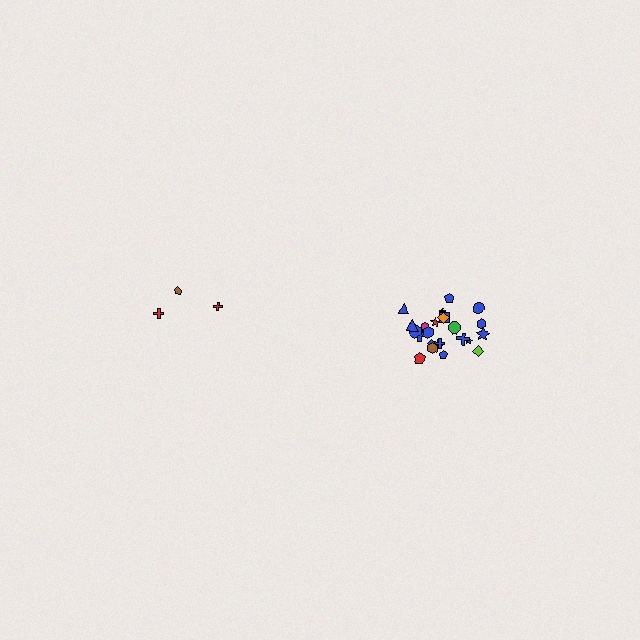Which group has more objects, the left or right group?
The right group.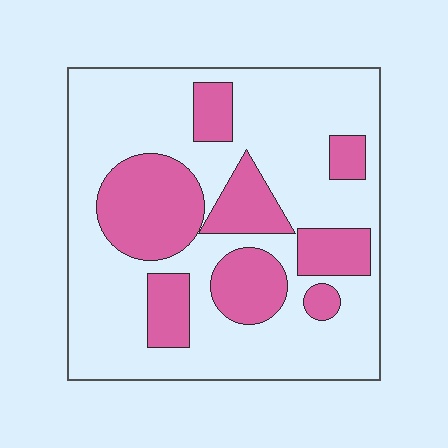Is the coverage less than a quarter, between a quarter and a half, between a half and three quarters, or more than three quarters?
Between a quarter and a half.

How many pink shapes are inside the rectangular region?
8.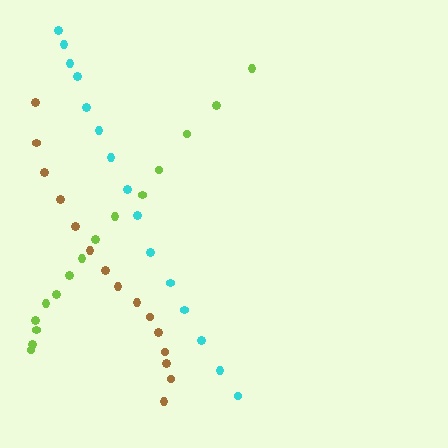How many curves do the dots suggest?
There are 3 distinct paths.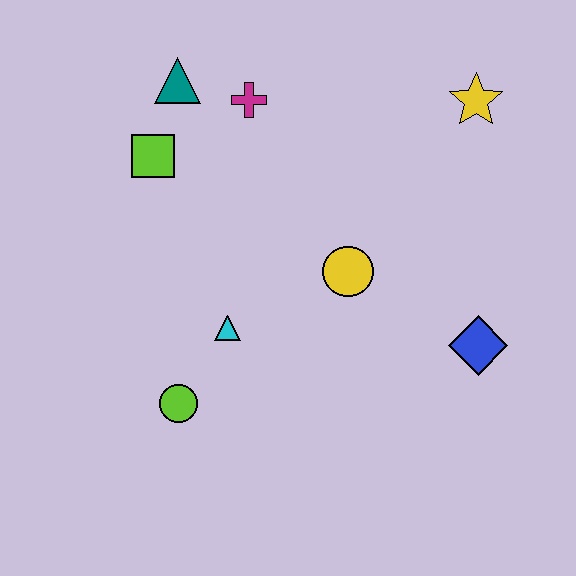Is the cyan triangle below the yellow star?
Yes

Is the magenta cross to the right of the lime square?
Yes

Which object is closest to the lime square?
The teal triangle is closest to the lime square.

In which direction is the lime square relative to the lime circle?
The lime square is above the lime circle.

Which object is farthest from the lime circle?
The yellow star is farthest from the lime circle.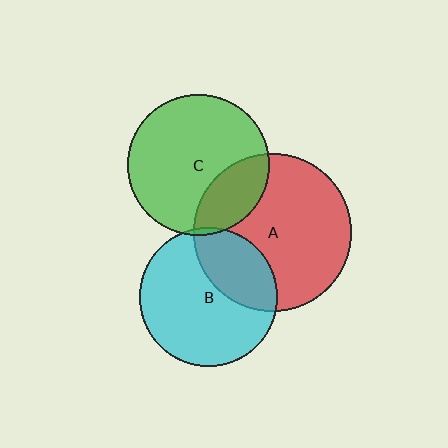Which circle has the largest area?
Circle A (red).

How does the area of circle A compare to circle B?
Approximately 1.3 times.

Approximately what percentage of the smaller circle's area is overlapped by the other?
Approximately 25%.